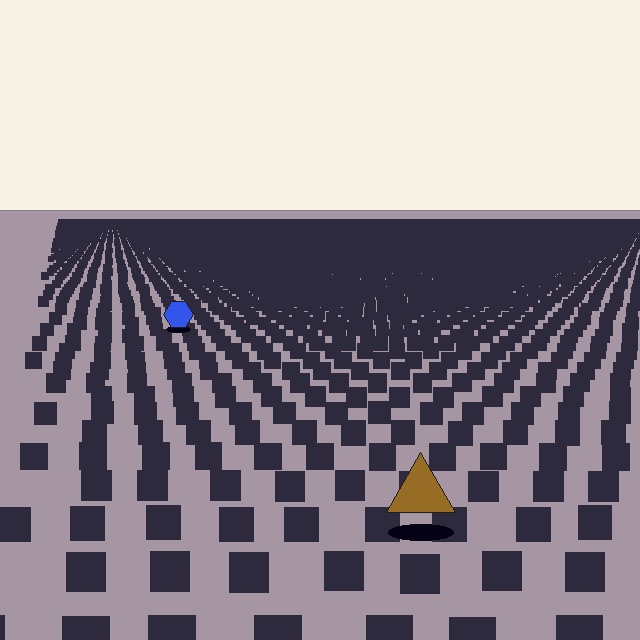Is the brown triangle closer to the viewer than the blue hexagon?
Yes. The brown triangle is closer — you can tell from the texture gradient: the ground texture is coarser near it.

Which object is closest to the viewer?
The brown triangle is closest. The texture marks near it are larger and more spread out.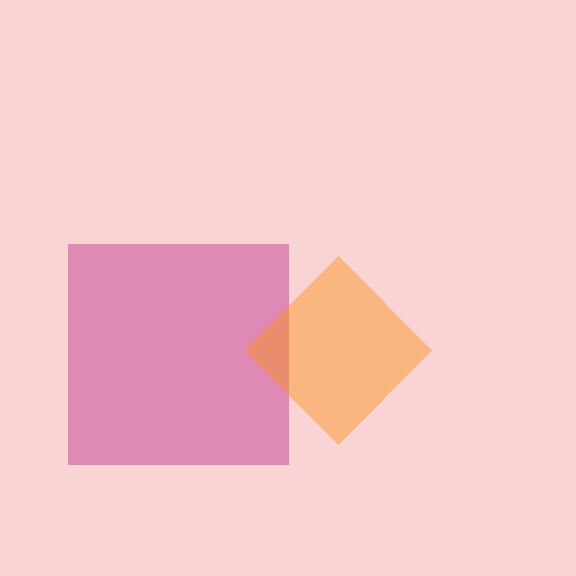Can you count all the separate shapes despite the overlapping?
Yes, there are 2 separate shapes.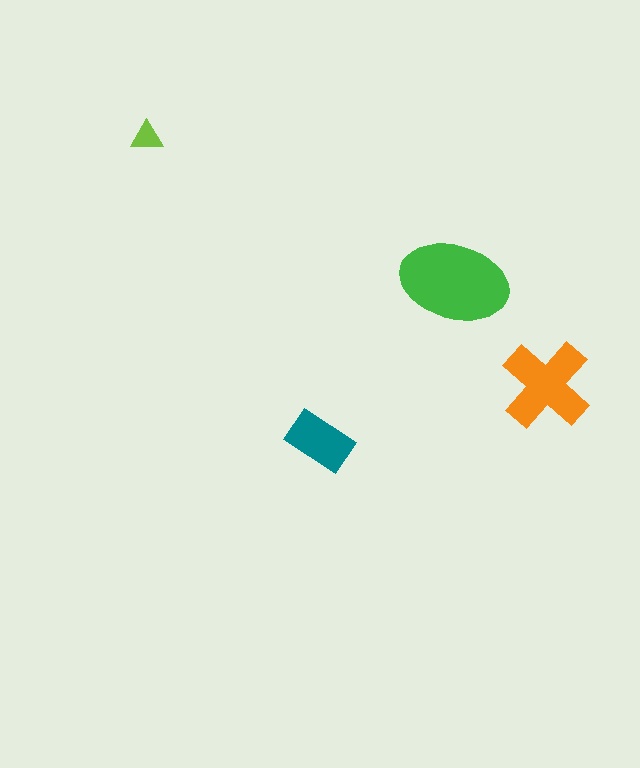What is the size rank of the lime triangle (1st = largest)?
4th.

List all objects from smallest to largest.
The lime triangle, the teal rectangle, the orange cross, the green ellipse.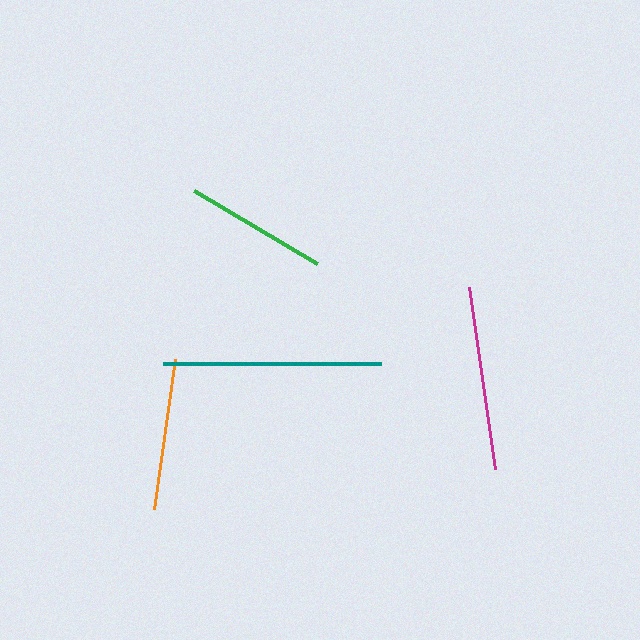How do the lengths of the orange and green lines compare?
The orange and green lines are approximately the same length.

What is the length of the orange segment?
The orange segment is approximately 152 pixels long.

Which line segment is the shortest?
The green line is the shortest at approximately 143 pixels.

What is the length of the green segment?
The green segment is approximately 143 pixels long.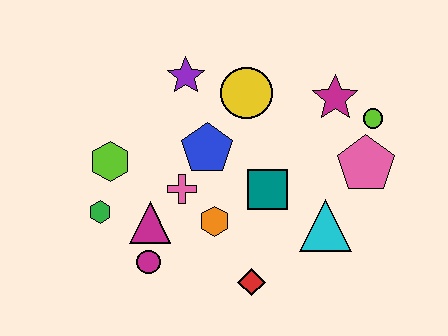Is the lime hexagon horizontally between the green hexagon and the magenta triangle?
Yes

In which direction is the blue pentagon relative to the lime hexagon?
The blue pentagon is to the right of the lime hexagon.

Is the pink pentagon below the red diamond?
No